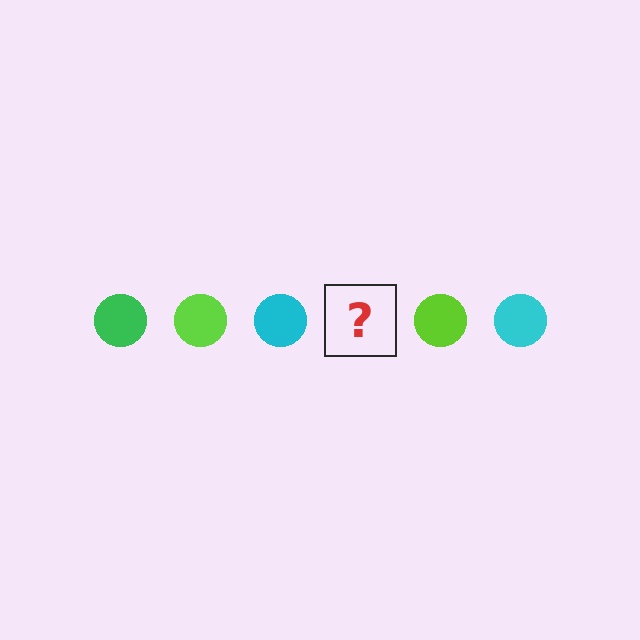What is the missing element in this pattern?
The missing element is a green circle.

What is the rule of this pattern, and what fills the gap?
The rule is that the pattern cycles through green, lime, cyan circles. The gap should be filled with a green circle.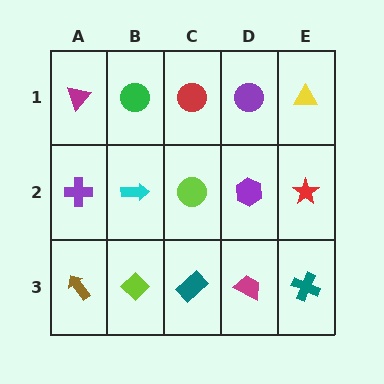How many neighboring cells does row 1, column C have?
3.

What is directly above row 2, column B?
A green circle.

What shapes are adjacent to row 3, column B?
A cyan arrow (row 2, column B), a brown arrow (row 3, column A), a teal rectangle (row 3, column C).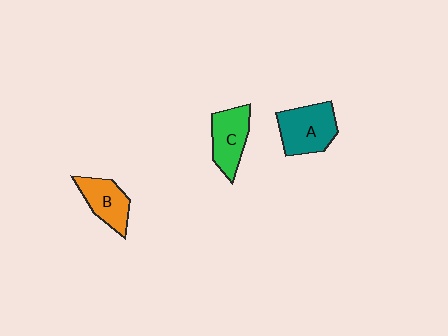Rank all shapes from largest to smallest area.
From largest to smallest: A (teal), C (green), B (orange).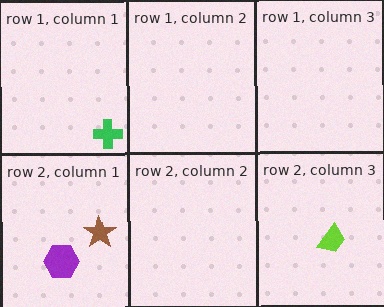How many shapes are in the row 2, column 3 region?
1.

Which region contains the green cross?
The row 1, column 1 region.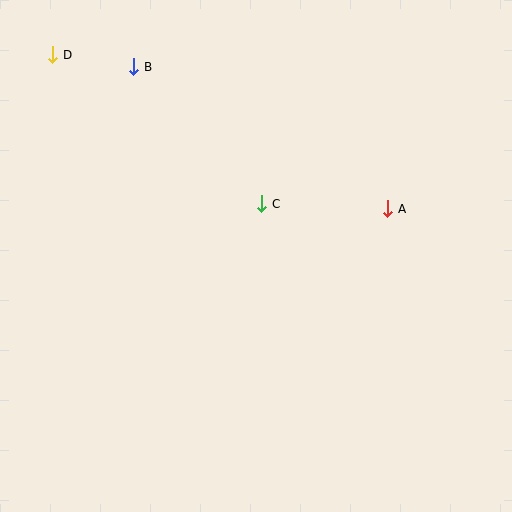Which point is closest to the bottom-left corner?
Point C is closest to the bottom-left corner.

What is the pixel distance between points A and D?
The distance between A and D is 369 pixels.